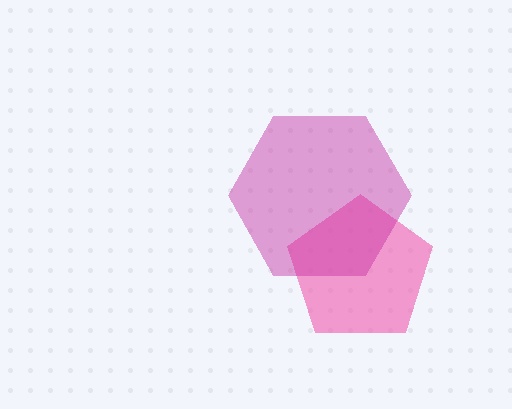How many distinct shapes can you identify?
There are 2 distinct shapes: a pink pentagon, a magenta hexagon.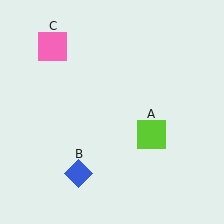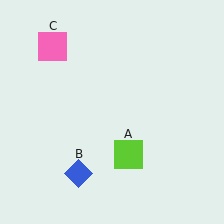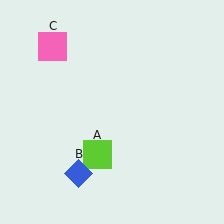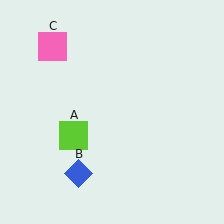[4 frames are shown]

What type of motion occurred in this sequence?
The lime square (object A) rotated clockwise around the center of the scene.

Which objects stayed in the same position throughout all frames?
Blue diamond (object B) and pink square (object C) remained stationary.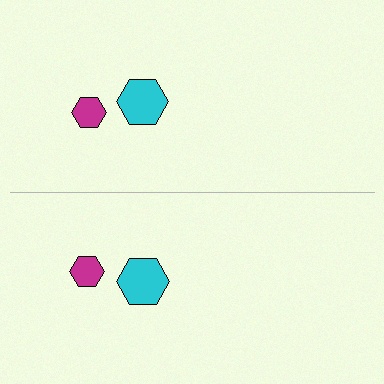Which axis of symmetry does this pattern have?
The pattern has a horizontal axis of symmetry running through the center of the image.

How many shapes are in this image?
There are 4 shapes in this image.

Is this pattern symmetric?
Yes, this pattern has bilateral (reflection) symmetry.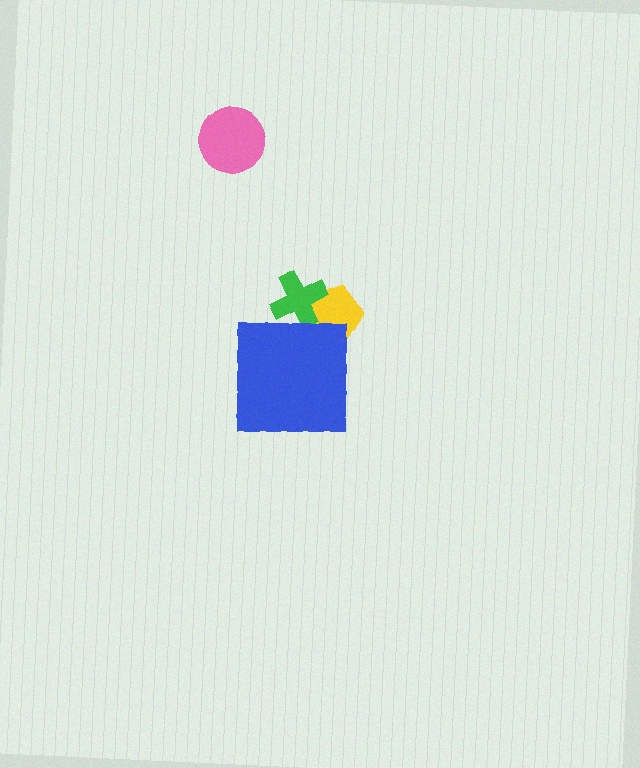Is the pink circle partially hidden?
No, the pink circle is fully visible.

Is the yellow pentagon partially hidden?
Yes, the yellow pentagon is partially hidden behind the blue square.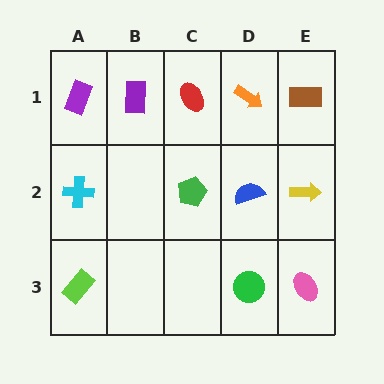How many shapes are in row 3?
3 shapes.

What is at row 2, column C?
A green pentagon.